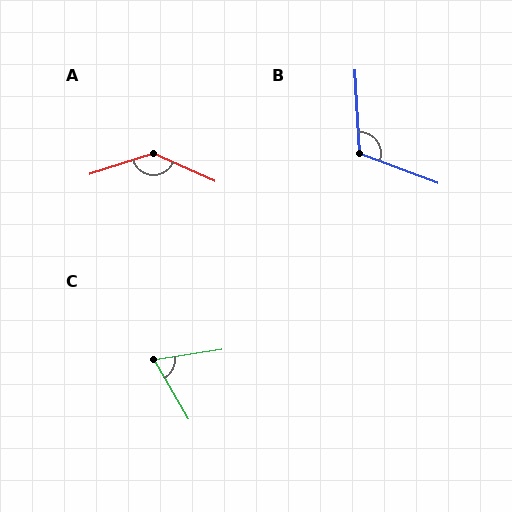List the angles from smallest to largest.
C (69°), B (114°), A (138°).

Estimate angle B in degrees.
Approximately 114 degrees.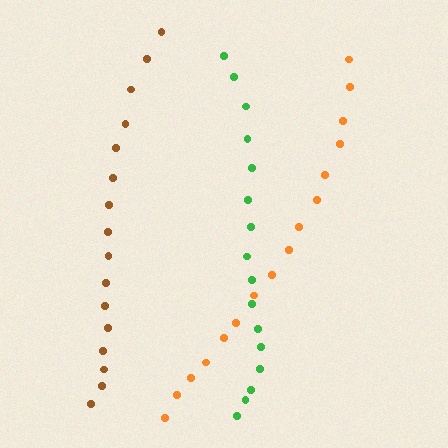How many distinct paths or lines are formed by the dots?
There are 3 distinct paths.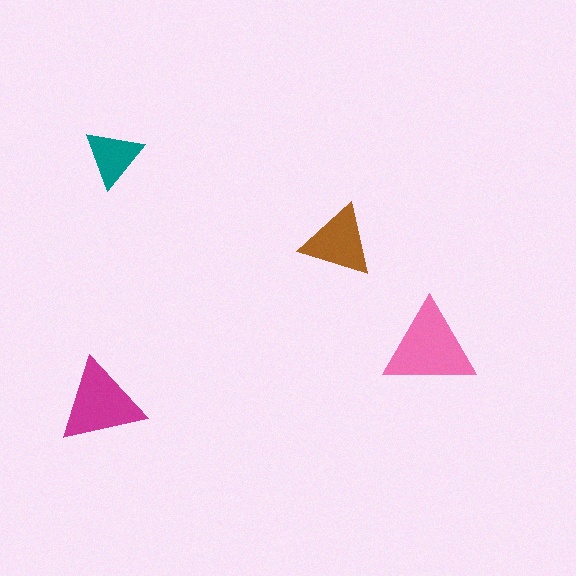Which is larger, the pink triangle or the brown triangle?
The pink one.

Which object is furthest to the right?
The pink triangle is rightmost.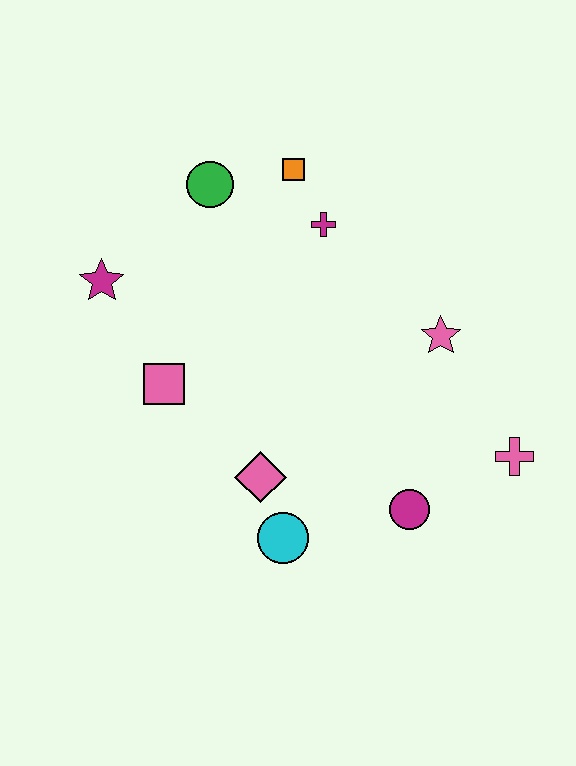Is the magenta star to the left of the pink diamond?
Yes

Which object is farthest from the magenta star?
The pink cross is farthest from the magenta star.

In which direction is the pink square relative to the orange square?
The pink square is below the orange square.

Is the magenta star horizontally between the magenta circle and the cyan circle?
No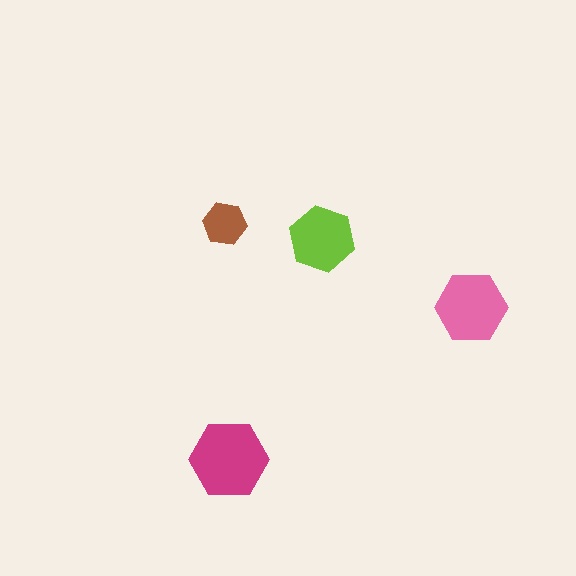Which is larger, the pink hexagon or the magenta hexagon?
The magenta one.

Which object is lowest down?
The magenta hexagon is bottommost.